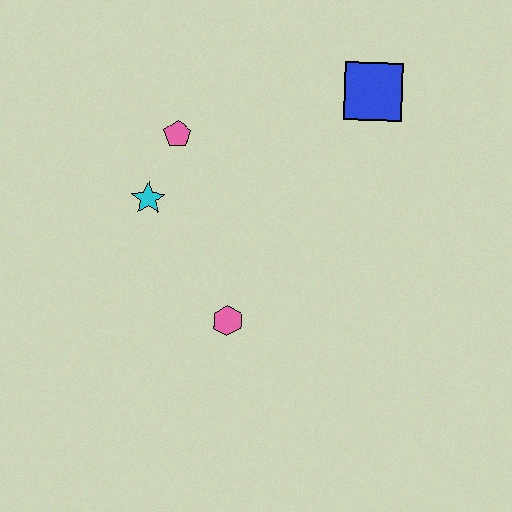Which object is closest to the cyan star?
The pink pentagon is closest to the cyan star.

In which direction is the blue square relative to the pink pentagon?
The blue square is to the right of the pink pentagon.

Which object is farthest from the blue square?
The pink hexagon is farthest from the blue square.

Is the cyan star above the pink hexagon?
Yes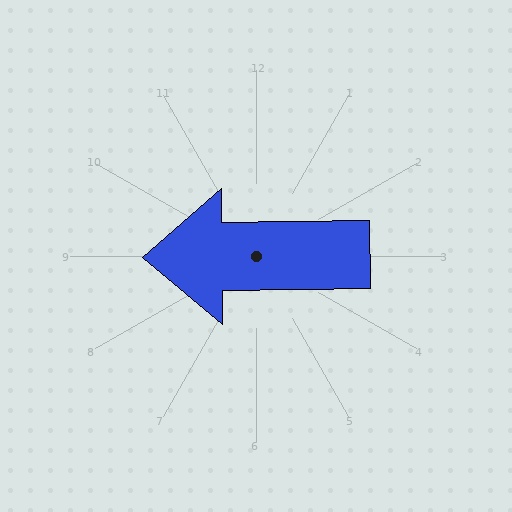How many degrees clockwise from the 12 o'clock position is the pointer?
Approximately 269 degrees.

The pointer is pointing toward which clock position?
Roughly 9 o'clock.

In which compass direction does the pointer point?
West.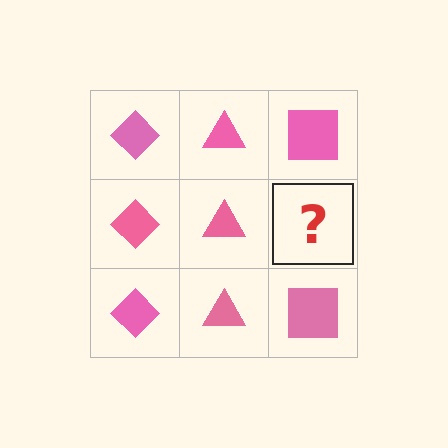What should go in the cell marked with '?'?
The missing cell should contain a pink square.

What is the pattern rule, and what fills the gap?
The rule is that each column has a consistent shape. The gap should be filled with a pink square.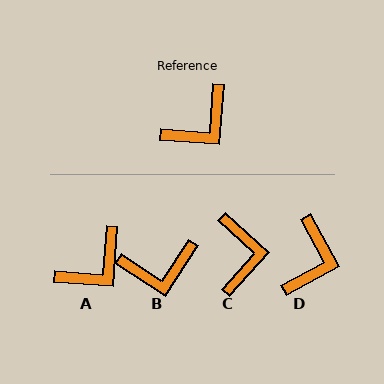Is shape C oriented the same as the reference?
No, it is off by about 52 degrees.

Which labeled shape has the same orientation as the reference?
A.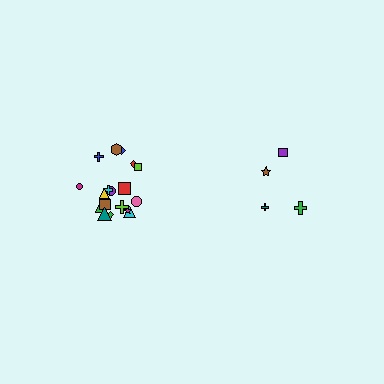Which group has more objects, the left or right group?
The left group.